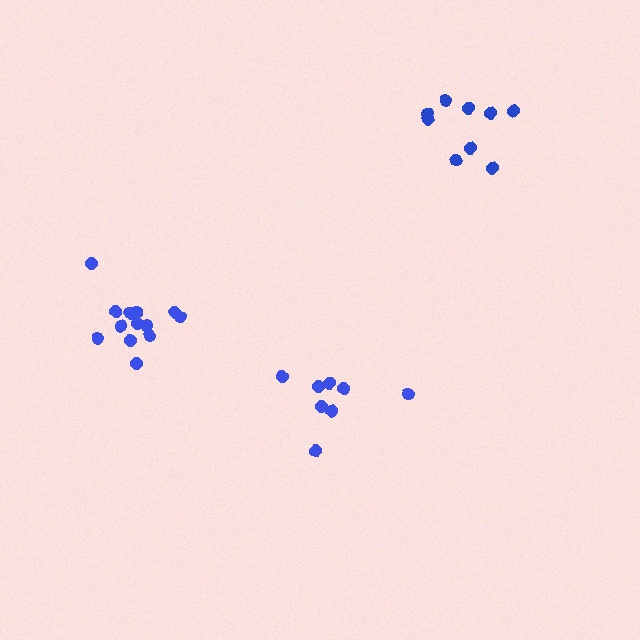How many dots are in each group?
Group 1: 8 dots, Group 2: 9 dots, Group 3: 14 dots (31 total).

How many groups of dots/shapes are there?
There are 3 groups.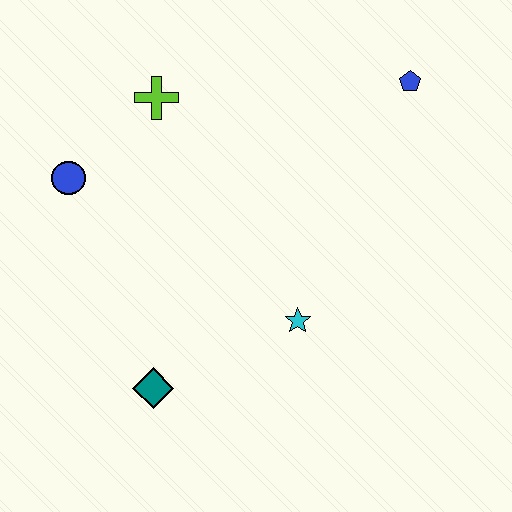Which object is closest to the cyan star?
The teal diamond is closest to the cyan star.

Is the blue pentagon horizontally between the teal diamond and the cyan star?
No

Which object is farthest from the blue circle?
The blue pentagon is farthest from the blue circle.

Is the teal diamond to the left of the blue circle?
No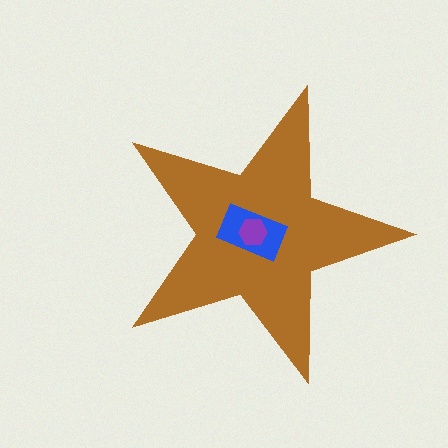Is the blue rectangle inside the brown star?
Yes.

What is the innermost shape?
The purple hexagon.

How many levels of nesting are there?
3.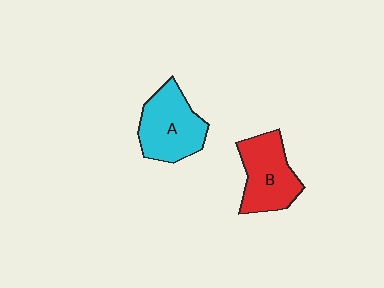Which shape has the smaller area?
Shape B (red).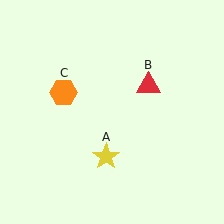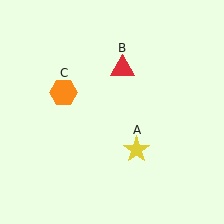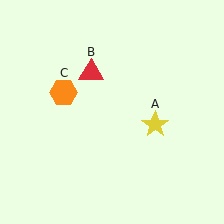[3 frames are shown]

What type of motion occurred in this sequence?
The yellow star (object A), red triangle (object B) rotated counterclockwise around the center of the scene.